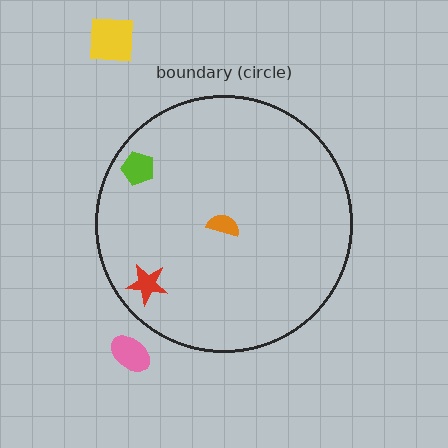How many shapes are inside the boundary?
3 inside, 2 outside.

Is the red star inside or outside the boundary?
Inside.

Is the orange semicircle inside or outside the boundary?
Inside.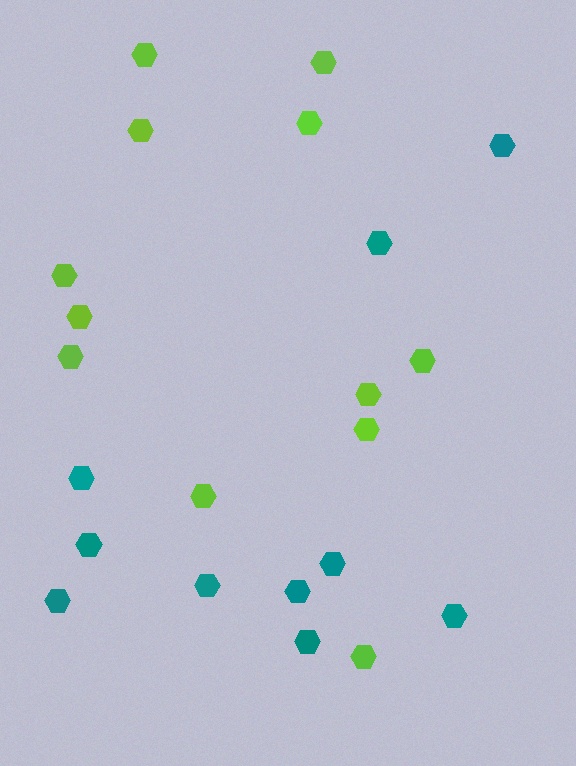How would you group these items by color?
There are 2 groups: one group of lime hexagons (12) and one group of teal hexagons (10).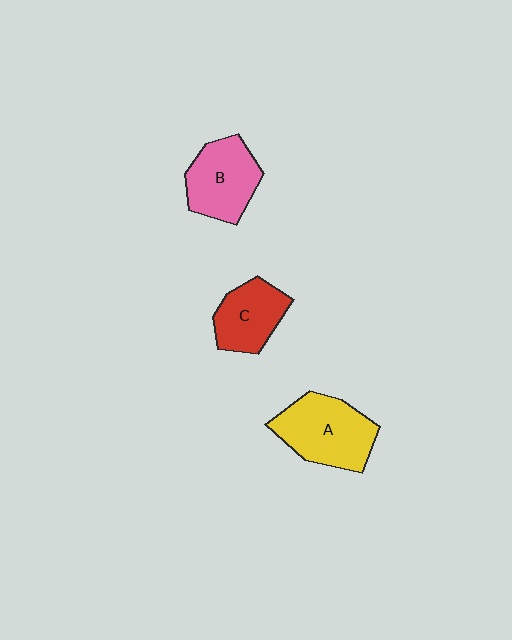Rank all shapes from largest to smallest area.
From largest to smallest: A (yellow), B (pink), C (red).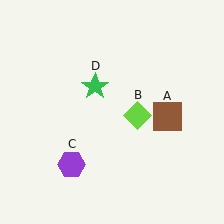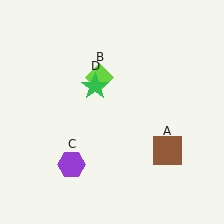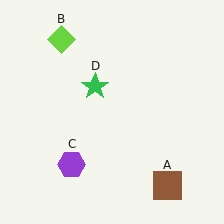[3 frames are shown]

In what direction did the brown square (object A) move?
The brown square (object A) moved down.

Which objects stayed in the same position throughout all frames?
Purple hexagon (object C) and green star (object D) remained stationary.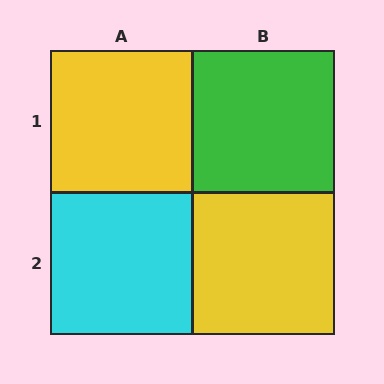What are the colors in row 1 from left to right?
Yellow, green.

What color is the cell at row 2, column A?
Cyan.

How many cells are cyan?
1 cell is cyan.